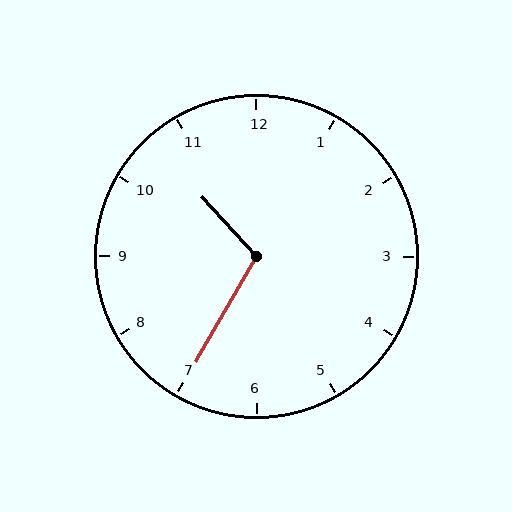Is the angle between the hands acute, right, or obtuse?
It is obtuse.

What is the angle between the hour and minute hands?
Approximately 108 degrees.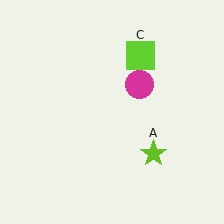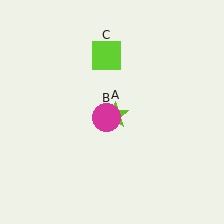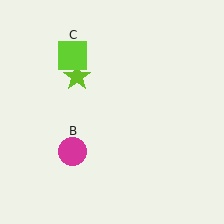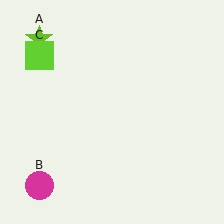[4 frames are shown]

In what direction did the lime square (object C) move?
The lime square (object C) moved left.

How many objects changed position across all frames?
3 objects changed position: lime star (object A), magenta circle (object B), lime square (object C).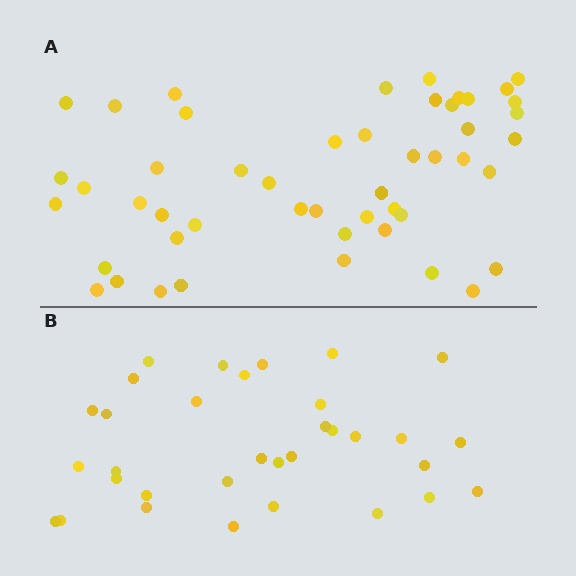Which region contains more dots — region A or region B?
Region A (the top region) has more dots.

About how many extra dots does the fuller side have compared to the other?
Region A has approximately 15 more dots than region B.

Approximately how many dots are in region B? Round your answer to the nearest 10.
About 30 dots. (The exact count is 33, which rounds to 30.)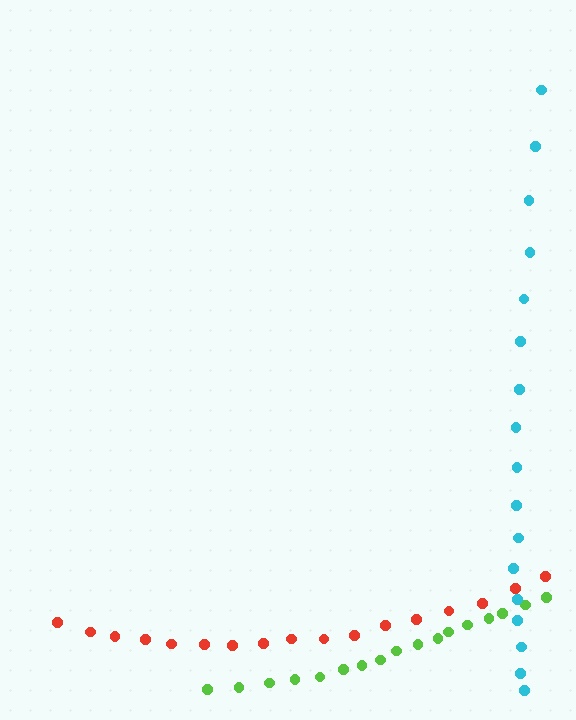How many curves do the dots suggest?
There are 3 distinct paths.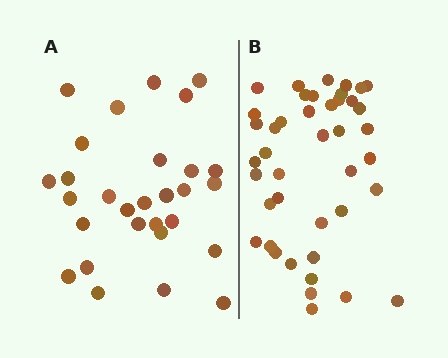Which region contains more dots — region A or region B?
Region B (the right region) has more dots.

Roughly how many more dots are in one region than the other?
Region B has approximately 15 more dots than region A.